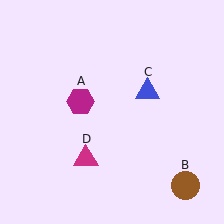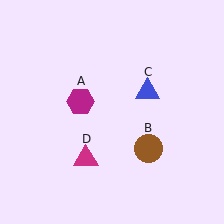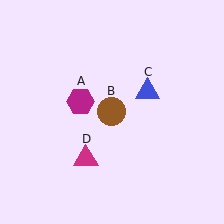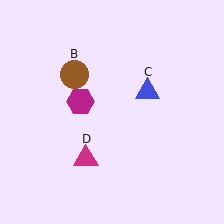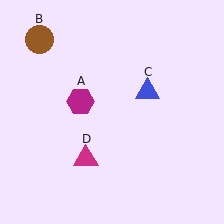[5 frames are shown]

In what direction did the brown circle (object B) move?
The brown circle (object B) moved up and to the left.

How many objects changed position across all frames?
1 object changed position: brown circle (object B).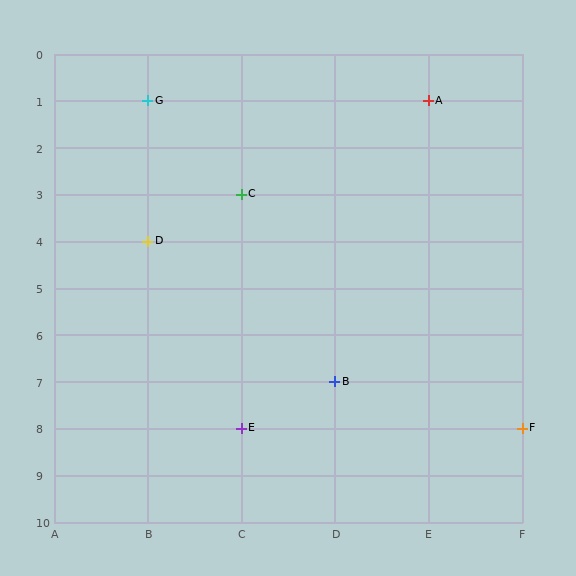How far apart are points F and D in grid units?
Points F and D are 4 columns and 4 rows apart (about 5.7 grid units diagonally).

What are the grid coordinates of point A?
Point A is at grid coordinates (E, 1).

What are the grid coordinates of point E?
Point E is at grid coordinates (C, 8).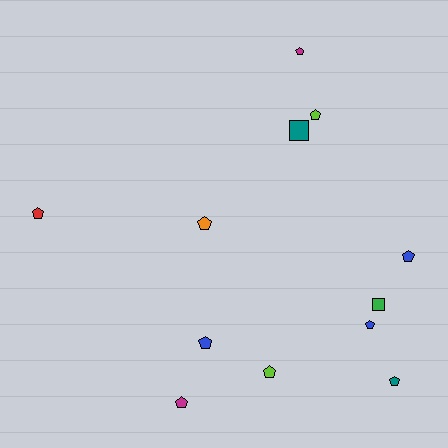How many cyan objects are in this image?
There are no cyan objects.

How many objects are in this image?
There are 12 objects.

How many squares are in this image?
There are 2 squares.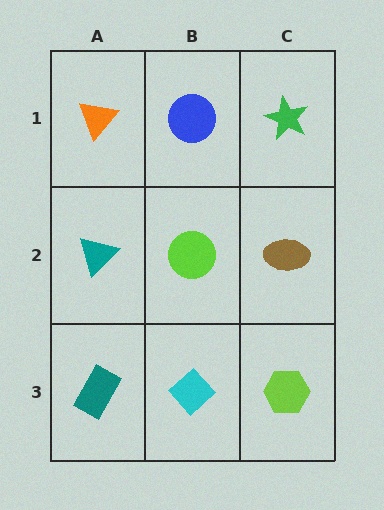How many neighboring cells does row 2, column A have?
3.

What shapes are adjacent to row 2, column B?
A blue circle (row 1, column B), a cyan diamond (row 3, column B), a teal triangle (row 2, column A), a brown ellipse (row 2, column C).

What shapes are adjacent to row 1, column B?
A lime circle (row 2, column B), an orange triangle (row 1, column A), a green star (row 1, column C).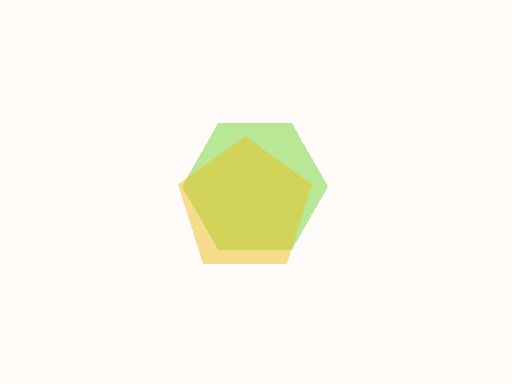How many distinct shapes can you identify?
There are 2 distinct shapes: a lime hexagon, a yellow pentagon.